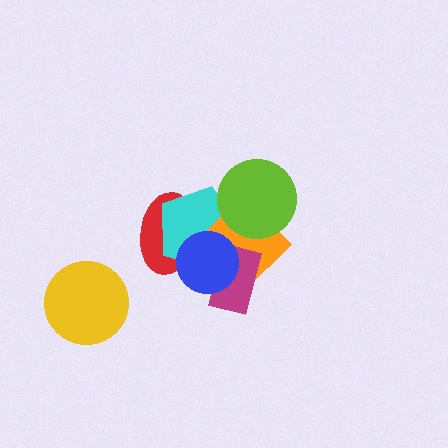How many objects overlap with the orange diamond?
5 objects overlap with the orange diamond.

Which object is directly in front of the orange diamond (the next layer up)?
The magenta rectangle is directly in front of the orange diamond.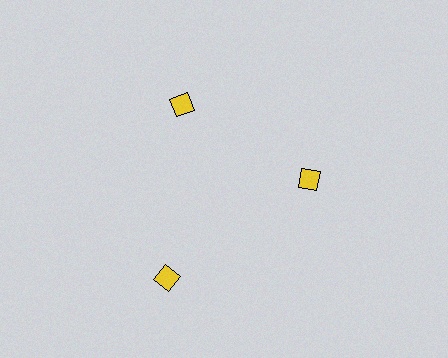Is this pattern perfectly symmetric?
No. The 3 yellow diamonds are arranged in a ring, but one element near the 7 o'clock position is pushed outward from the center, breaking the 3-fold rotational symmetry.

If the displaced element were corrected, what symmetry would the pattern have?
It would have 3-fold rotational symmetry — the pattern would map onto itself every 120 degrees.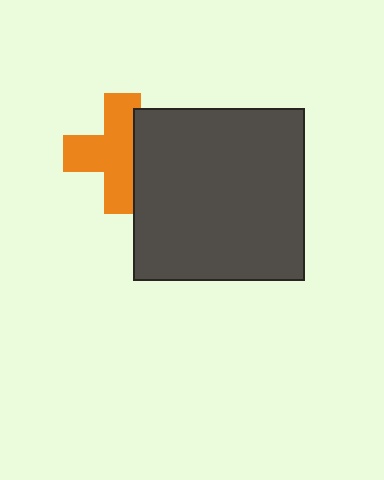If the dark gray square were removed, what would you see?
You would see the complete orange cross.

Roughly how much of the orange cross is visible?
Most of it is visible (roughly 69%).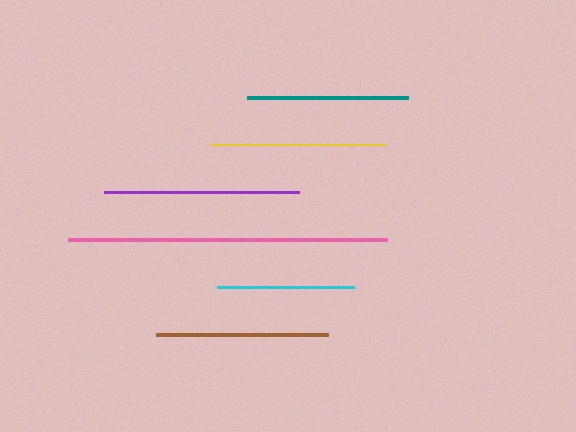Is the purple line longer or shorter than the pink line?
The pink line is longer than the purple line.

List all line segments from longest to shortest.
From longest to shortest: pink, purple, yellow, brown, teal, cyan.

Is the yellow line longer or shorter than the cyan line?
The yellow line is longer than the cyan line.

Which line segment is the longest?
The pink line is the longest at approximately 319 pixels.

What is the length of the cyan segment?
The cyan segment is approximately 137 pixels long.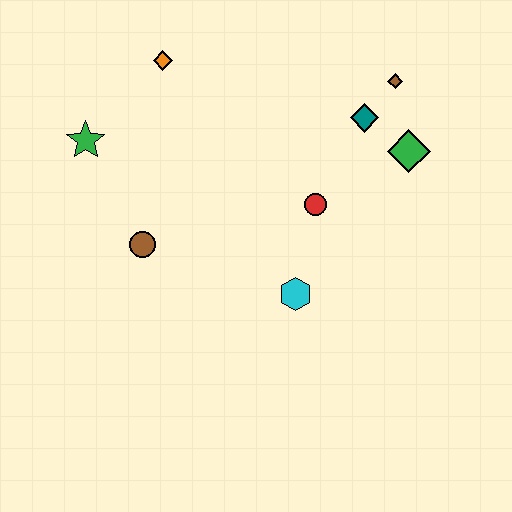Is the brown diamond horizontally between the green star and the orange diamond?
No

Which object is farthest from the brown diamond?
The green star is farthest from the brown diamond.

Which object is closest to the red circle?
The cyan hexagon is closest to the red circle.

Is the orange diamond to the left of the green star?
No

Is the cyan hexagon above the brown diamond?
No